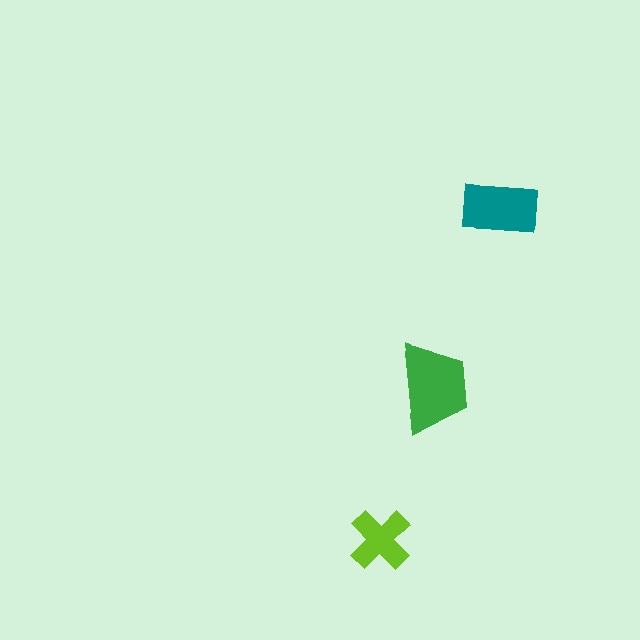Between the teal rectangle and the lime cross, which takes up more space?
The teal rectangle.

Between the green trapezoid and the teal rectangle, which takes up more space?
The green trapezoid.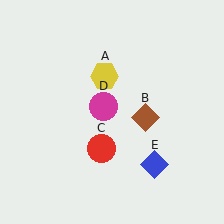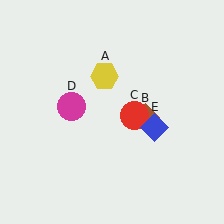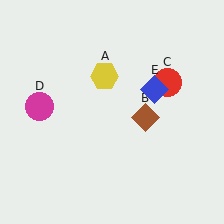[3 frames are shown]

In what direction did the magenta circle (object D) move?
The magenta circle (object D) moved left.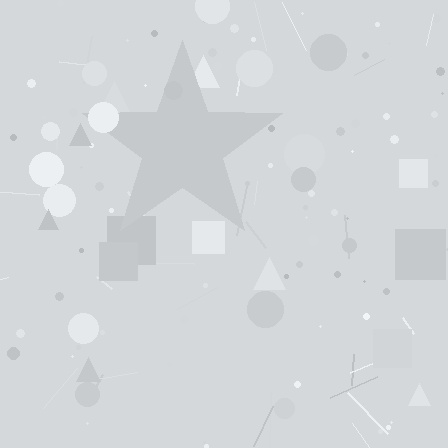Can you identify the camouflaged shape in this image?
The camouflaged shape is a star.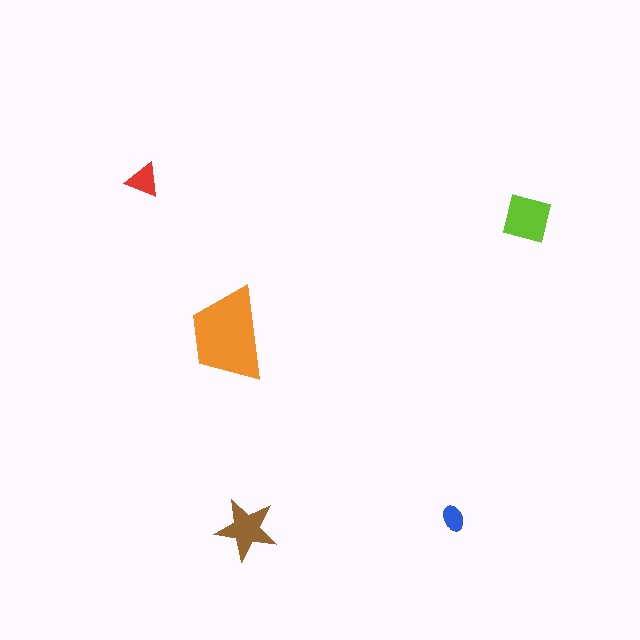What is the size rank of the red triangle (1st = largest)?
4th.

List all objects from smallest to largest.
The blue ellipse, the red triangle, the brown star, the lime square, the orange trapezoid.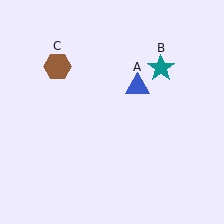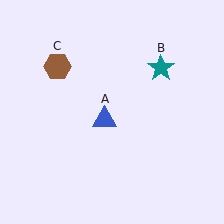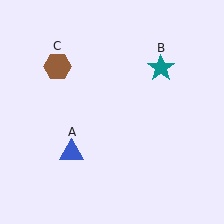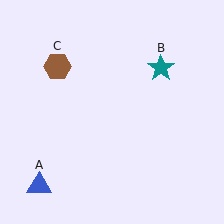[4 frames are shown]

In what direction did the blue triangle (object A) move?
The blue triangle (object A) moved down and to the left.